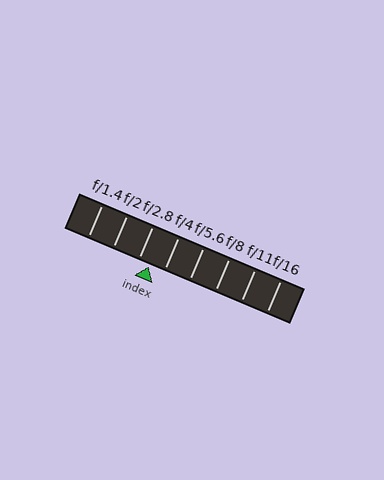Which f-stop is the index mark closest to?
The index mark is closest to f/2.8.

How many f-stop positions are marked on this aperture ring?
There are 8 f-stop positions marked.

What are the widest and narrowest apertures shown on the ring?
The widest aperture shown is f/1.4 and the narrowest is f/16.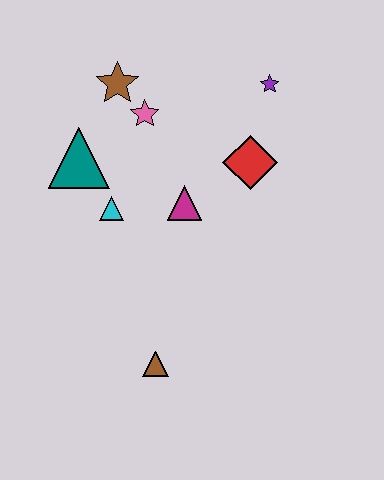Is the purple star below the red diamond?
No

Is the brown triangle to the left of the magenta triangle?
Yes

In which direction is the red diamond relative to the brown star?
The red diamond is to the right of the brown star.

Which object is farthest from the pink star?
The brown triangle is farthest from the pink star.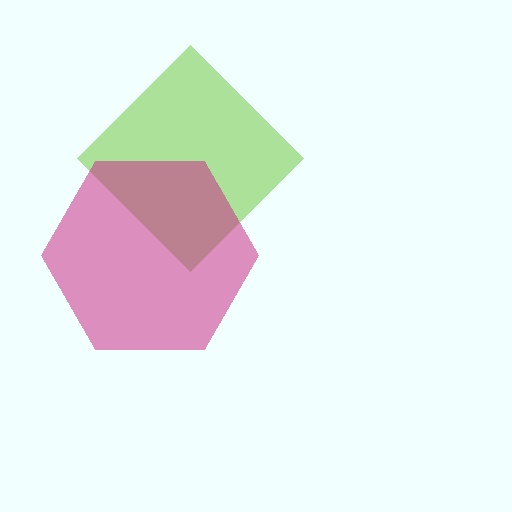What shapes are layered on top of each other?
The layered shapes are: a lime diamond, a magenta hexagon.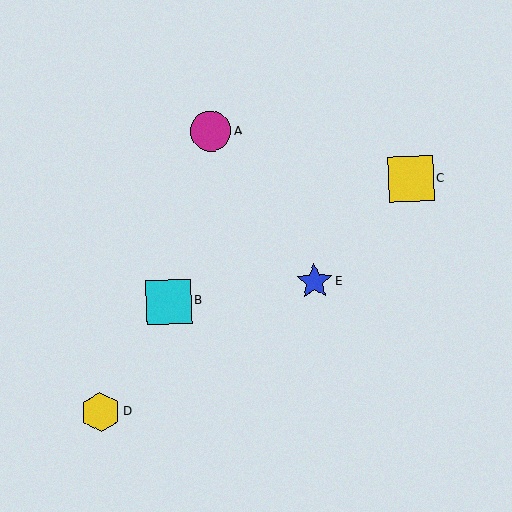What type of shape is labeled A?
Shape A is a magenta circle.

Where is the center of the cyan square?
The center of the cyan square is at (169, 302).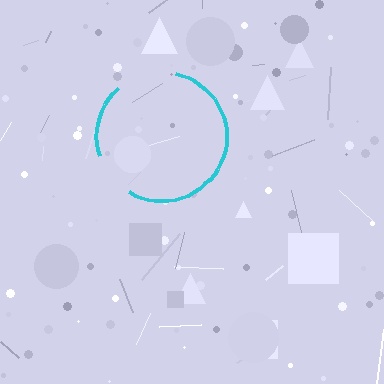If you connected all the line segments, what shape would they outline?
They would outline a circle.